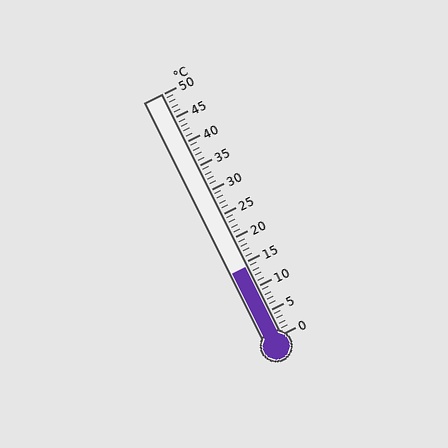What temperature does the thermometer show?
The thermometer shows approximately 14°C.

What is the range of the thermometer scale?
The thermometer scale ranges from 0°C to 50°C.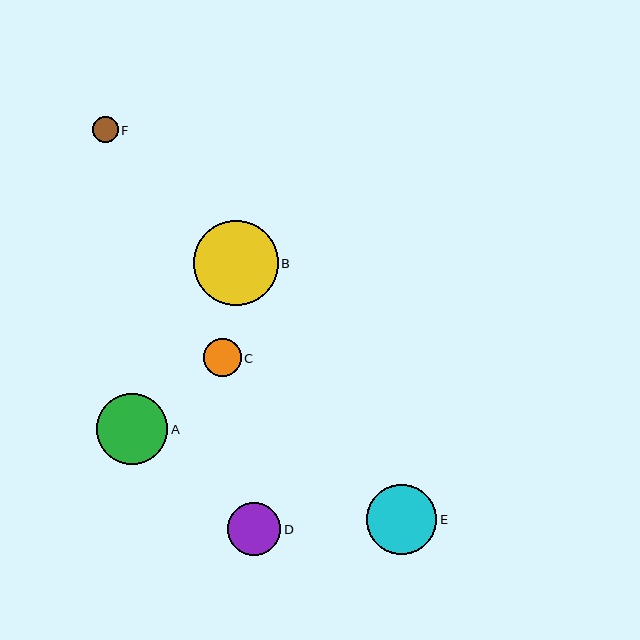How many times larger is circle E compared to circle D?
Circle E is approximately 1.3 times the size of circle D.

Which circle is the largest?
Circle B is the largest with a size of approximately 85 pixels.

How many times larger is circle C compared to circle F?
Circle C is approximately 1.5 times the size of circle F.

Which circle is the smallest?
Circle F is the smallest with a size of approximately 26 pixels.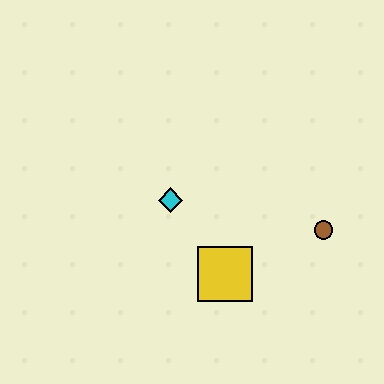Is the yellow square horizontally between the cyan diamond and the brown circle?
Yes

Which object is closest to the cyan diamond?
The yellow square is closest to the cyan diamond.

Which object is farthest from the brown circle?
The cyan diamond is farthest from the brown circle.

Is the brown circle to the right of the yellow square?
Yes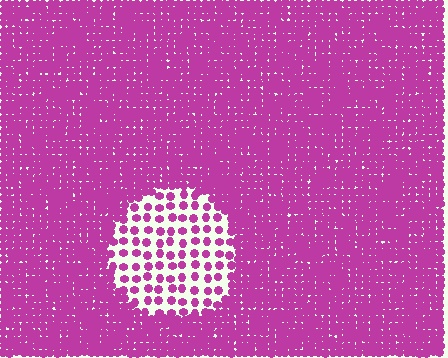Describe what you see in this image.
The image contains small magenta elements arranged at two different densities. A circle-shaped region is visible where the elements are less densely packed than the surrounding area.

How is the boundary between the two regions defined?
The boundary is defined by a change in element density (approximately 3.1x ratio). All elements are the same color, size, and shape.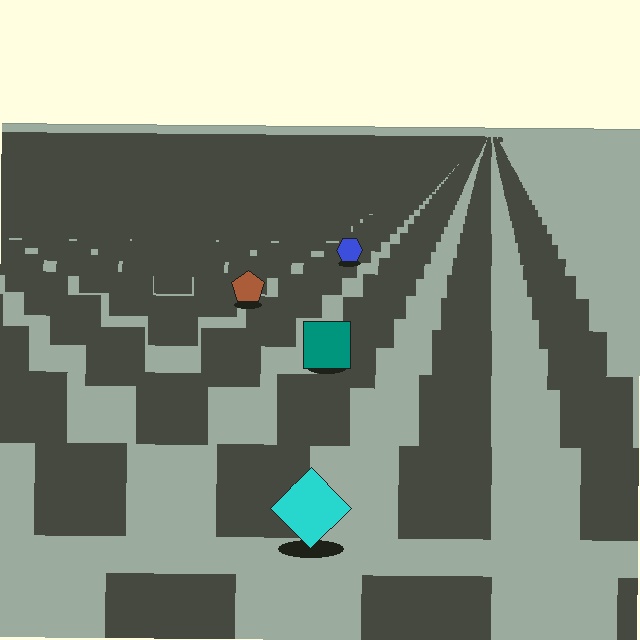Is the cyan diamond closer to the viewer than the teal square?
Yes. The cyan diamond is closer — you can tell from the texture gradient: the ground texture is coarser near it.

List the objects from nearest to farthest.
From nearest to farthest: the cyan diamond, the teal square, the brown pentagon, the blue hexagon.